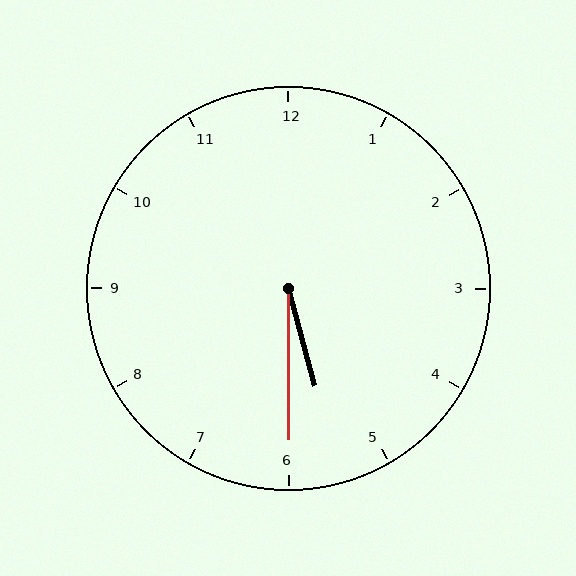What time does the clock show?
5:30.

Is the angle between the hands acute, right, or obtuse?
It is acute.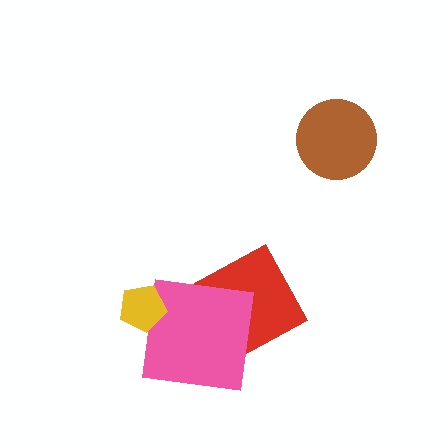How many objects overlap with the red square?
1 object overlaps with the red square.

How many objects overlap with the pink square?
2 objects overlap with the pink square.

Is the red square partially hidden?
Yes, it is partially covered by another shape.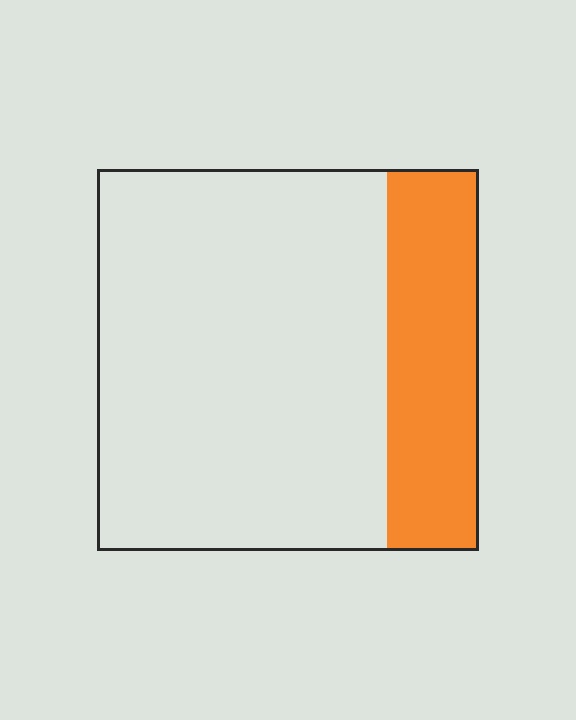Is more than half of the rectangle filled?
No.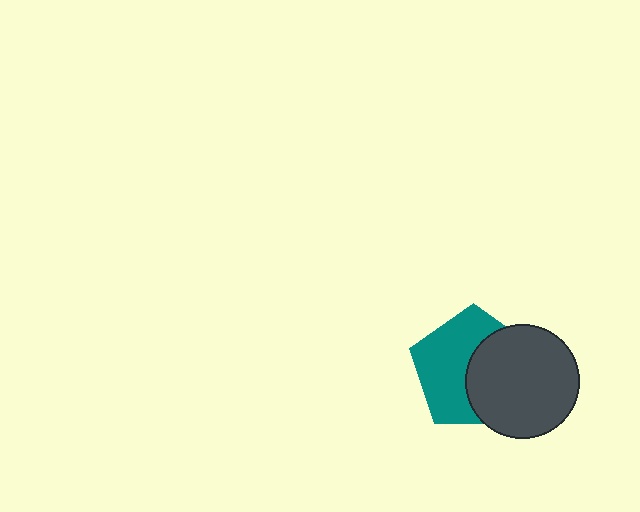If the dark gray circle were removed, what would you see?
You would see the complete teal pentagon.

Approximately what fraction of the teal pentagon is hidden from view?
Roughly 46% of the teal pentagon is hidden behind the dark gray circle.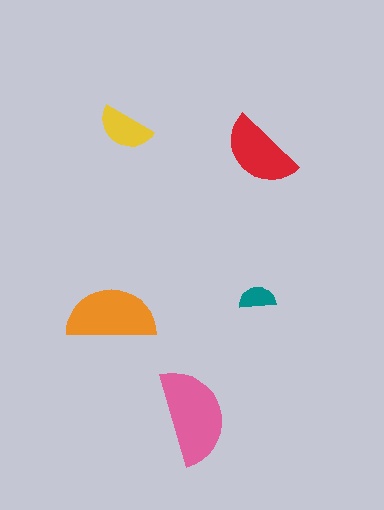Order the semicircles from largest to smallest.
the pink one, the orange one, the red one, the yellow one, the teal one.